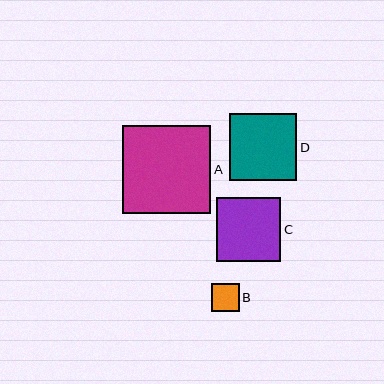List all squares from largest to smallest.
From largest to smallest: A, D, C, B.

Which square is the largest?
Square A is the largest with a size of approximately 88 pixels.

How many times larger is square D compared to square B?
Square D is approximately 2.4 times the size of square B.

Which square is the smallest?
Square B is the smallest with a size of approximately 27 pixels.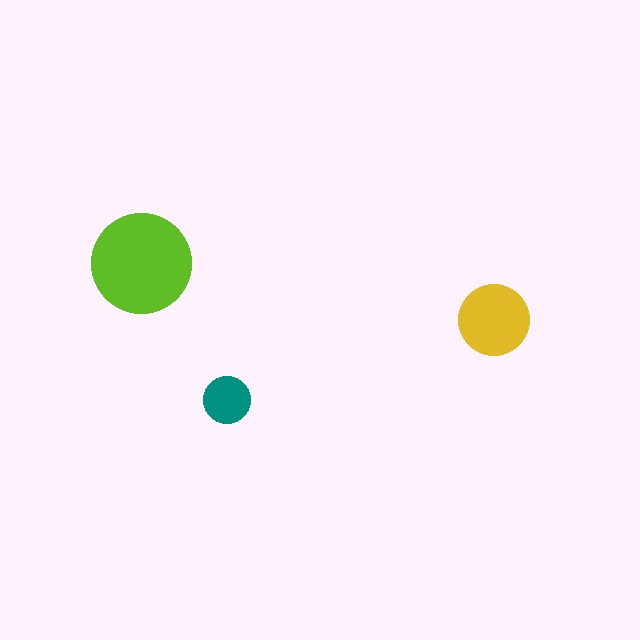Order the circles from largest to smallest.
the lime one, the yellow one, the teal one.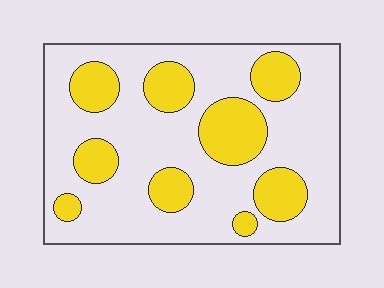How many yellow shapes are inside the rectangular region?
9.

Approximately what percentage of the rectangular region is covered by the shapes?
Approximately 30%.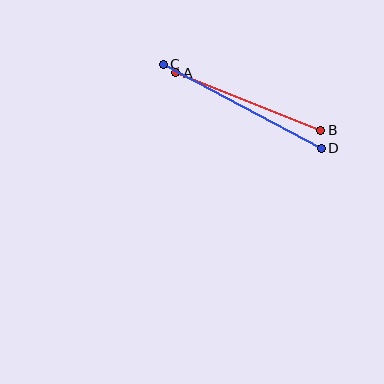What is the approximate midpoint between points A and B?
The midpoint is at approximately (248, 102) pixels.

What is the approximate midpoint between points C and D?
The midpoint is at approximately (242, 106) pixels.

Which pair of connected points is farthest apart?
Points C and D are farthest apart.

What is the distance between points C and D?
The distance is approximately 179 pixels.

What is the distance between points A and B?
The distance is approximately 156 pixels.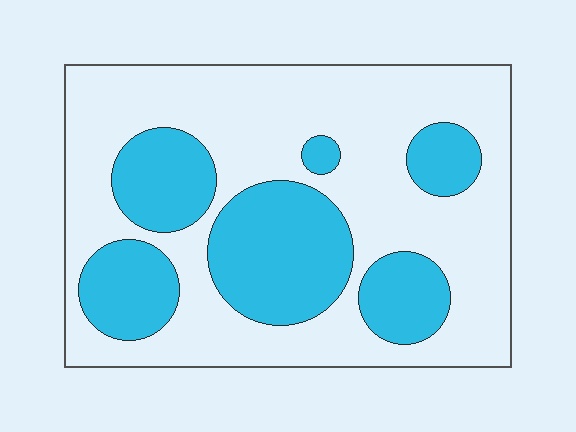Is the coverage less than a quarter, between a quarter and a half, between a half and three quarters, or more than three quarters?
Between a quarter and a half.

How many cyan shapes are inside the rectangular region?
6.